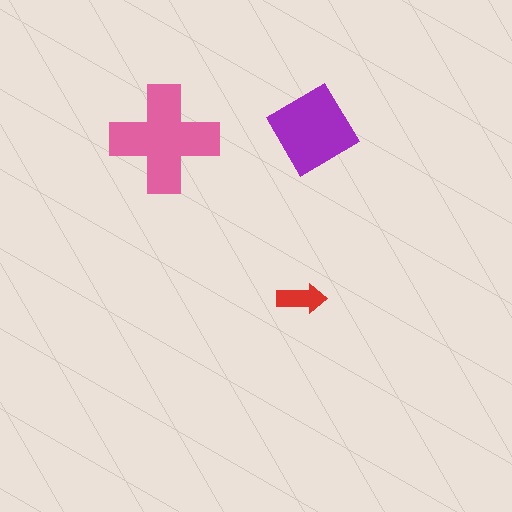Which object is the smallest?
The red arrow.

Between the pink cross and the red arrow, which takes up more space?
The pink cross.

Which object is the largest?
The pink cross.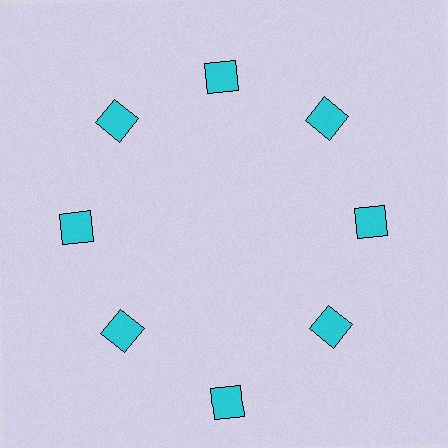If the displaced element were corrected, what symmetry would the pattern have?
It would have 8-fold rotational symmetry — the pattern would map onto itself every 45 degrees.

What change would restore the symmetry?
The symmetry would be restored by moving it inward, back onto the ring so that all 8 squares sit at equal angles and equal distance from the center.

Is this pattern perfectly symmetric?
No. The 8 cyan squares are arranged in a ring, but one element near the 6 o'clock position is pushed outward from the center, breaking the 8-fold rotational symmetry.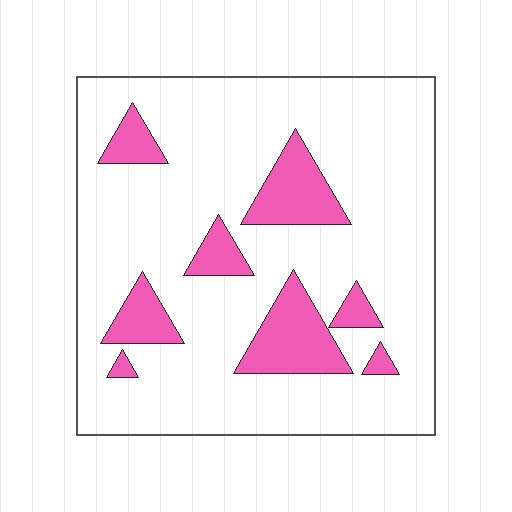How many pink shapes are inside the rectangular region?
8.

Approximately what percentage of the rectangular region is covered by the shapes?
Approximately 15%.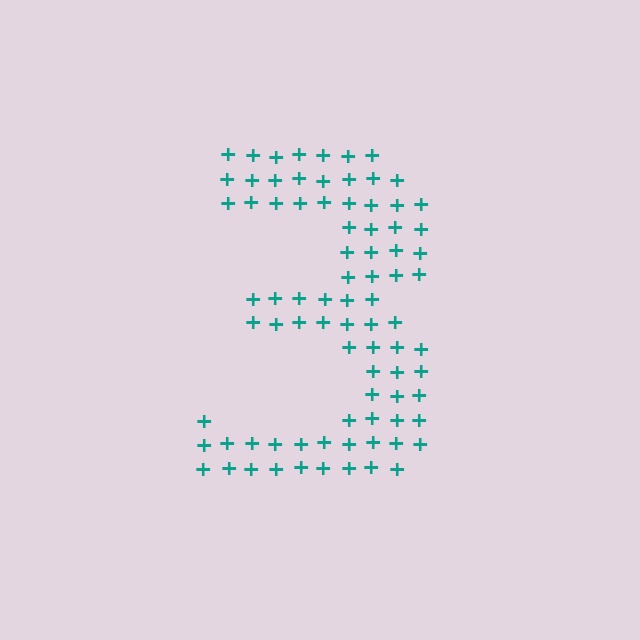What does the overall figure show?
The overall figure shows the digit 3.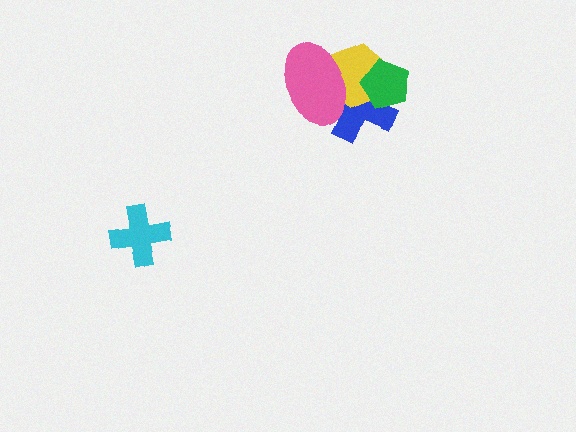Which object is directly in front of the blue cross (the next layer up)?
The yellow hexagon is directly in front of the blue cross.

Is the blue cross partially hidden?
Yes, it is partially covered by another shape.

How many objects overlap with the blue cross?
3 objects overlap with the blue cross.